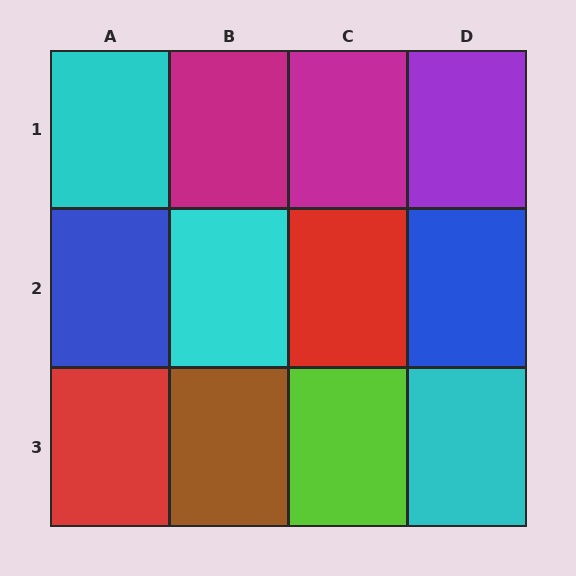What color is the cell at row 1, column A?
Cyan.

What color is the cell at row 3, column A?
Red.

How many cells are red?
2 cells are red.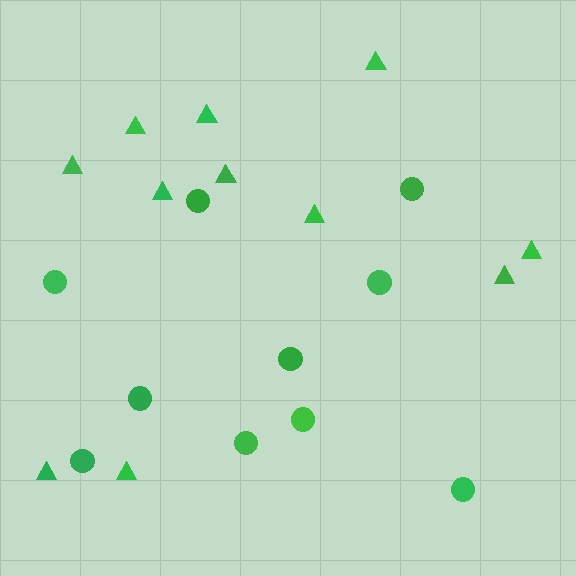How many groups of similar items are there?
There are 2 groups: one group of circles (10) and one group of triangles (11).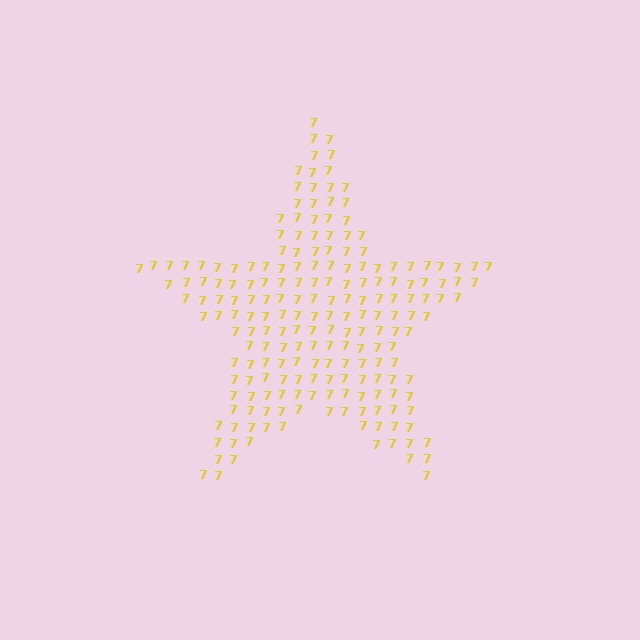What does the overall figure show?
The overall figure shows a star.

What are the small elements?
The small elements are digit 7's.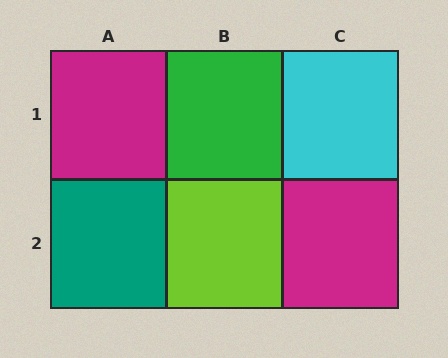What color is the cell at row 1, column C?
Cyan.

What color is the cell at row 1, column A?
Magenta.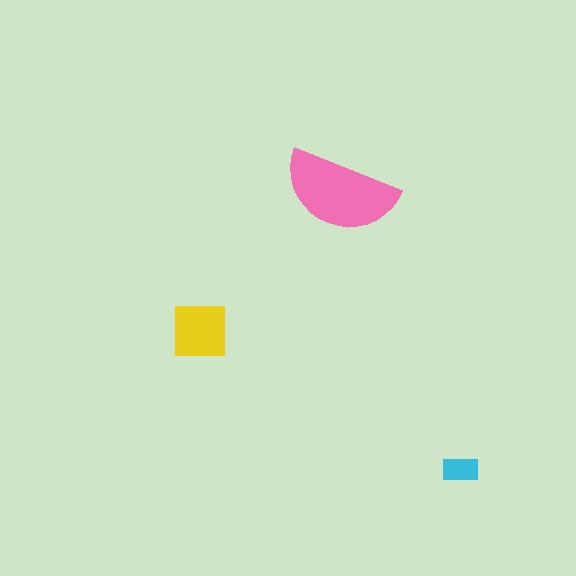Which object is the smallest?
The cyan rectangle.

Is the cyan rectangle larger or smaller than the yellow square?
Smaller.